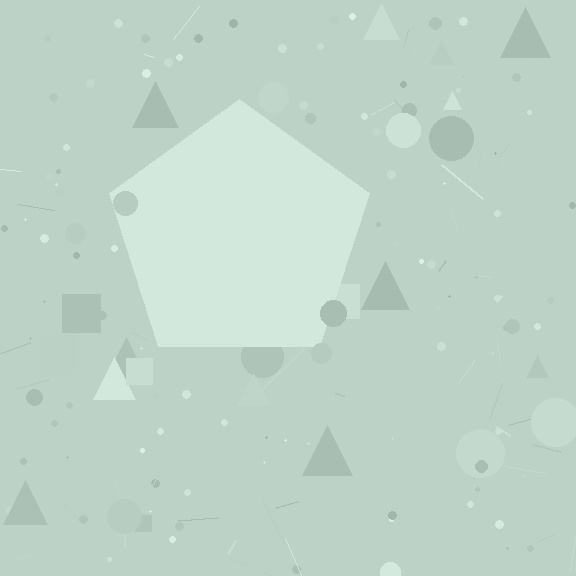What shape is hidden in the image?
A pentagon is hidden in the image.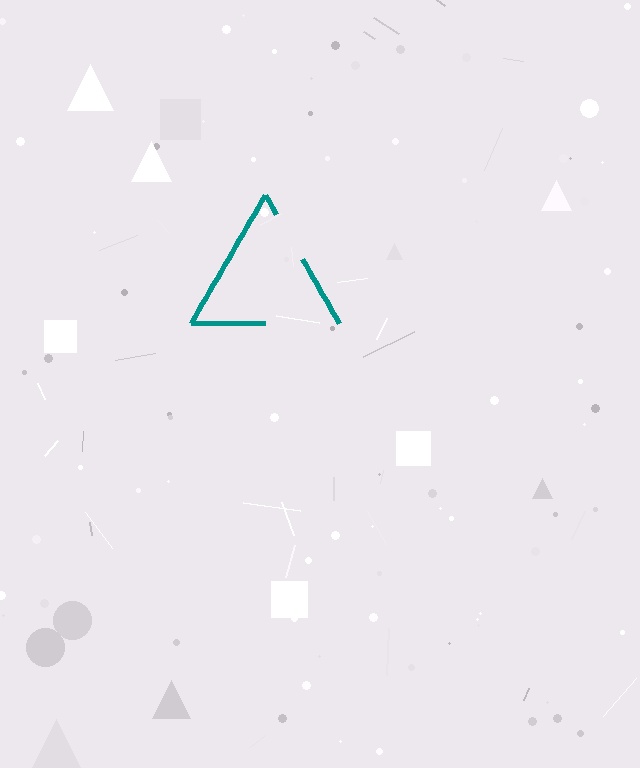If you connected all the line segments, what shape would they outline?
They would outline a triangle.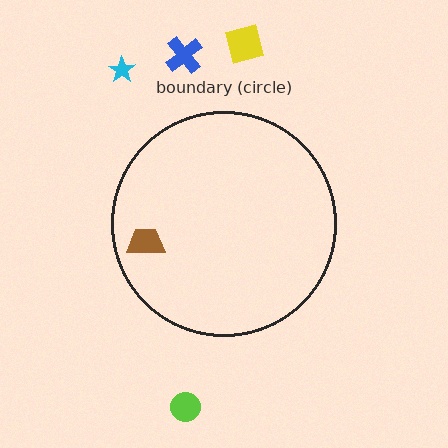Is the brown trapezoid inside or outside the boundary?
Inside.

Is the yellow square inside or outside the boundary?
Outside.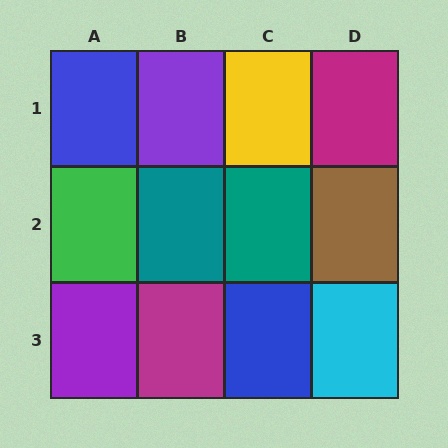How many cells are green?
1 cell is green.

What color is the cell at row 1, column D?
Magenta.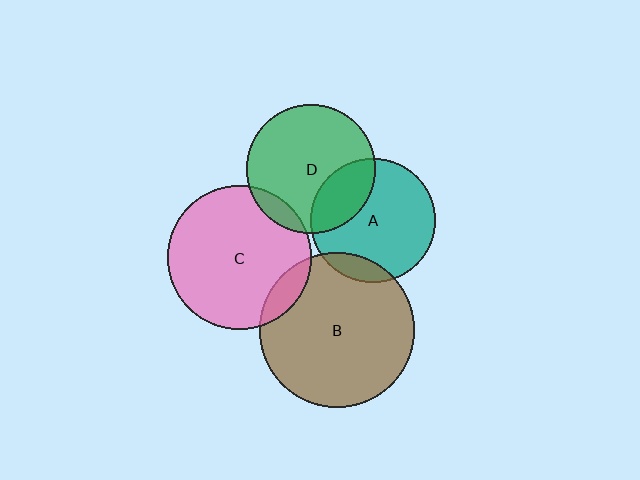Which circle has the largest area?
Circle B (brown).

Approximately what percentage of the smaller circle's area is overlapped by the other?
Approximately 10%.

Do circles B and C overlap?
Yes.